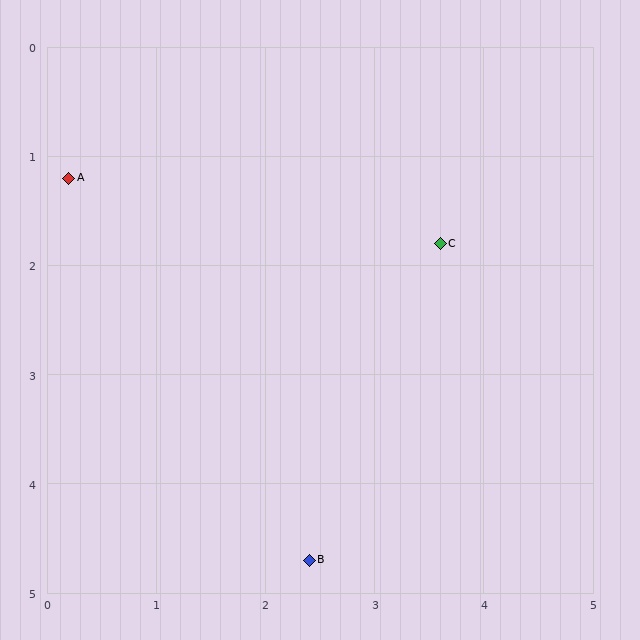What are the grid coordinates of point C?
Point C is at approximately (3.6, 1.8).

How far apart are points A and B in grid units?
Points A and B are about 4.1 grid units apart.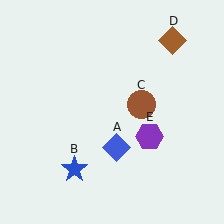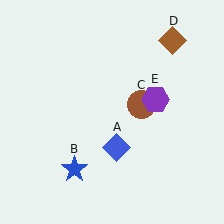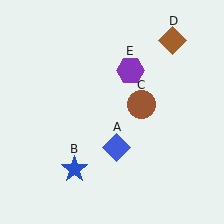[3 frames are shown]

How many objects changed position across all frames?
1 object changed position: purple hexagon (object E).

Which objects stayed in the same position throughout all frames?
Blue diamond (object A) and blue star (object B) and brown circle (object C) and brown diamond (object D) remained stationary.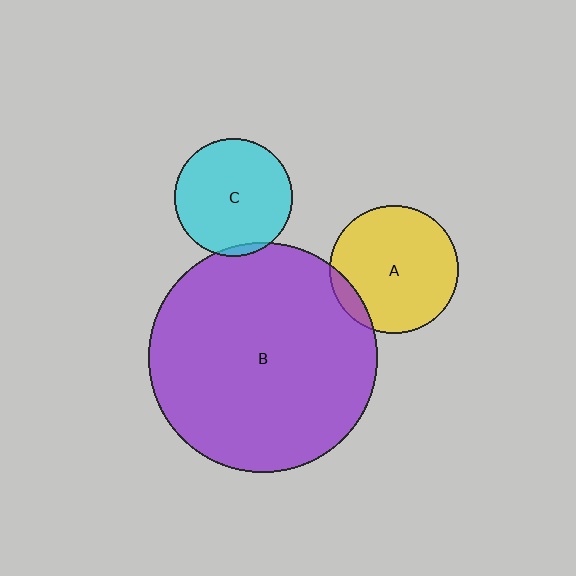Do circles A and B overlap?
Yes.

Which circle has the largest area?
Circle B (purple).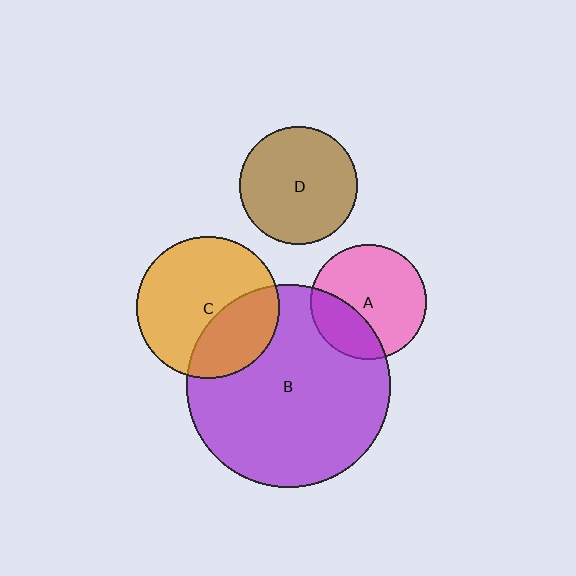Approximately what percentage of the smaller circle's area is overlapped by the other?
Approximately 35%.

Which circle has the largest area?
Circle B (purple).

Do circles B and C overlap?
Yes.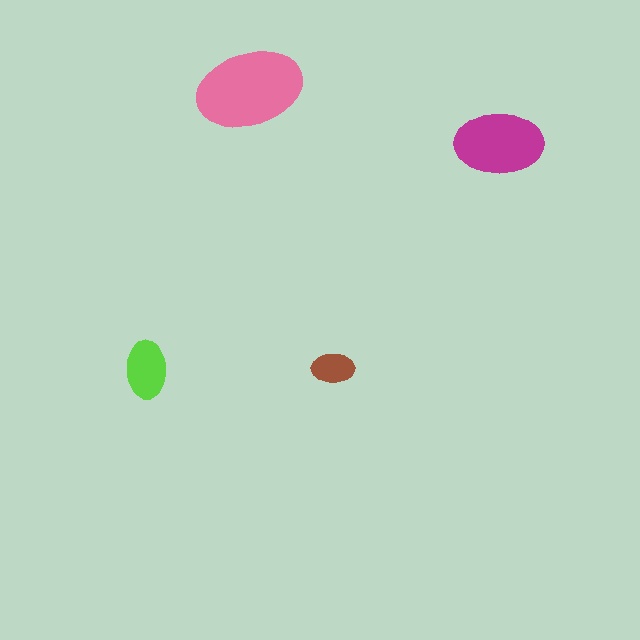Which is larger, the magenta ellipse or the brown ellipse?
The magenta one.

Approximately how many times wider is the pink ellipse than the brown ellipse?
About 2.5 times wider.